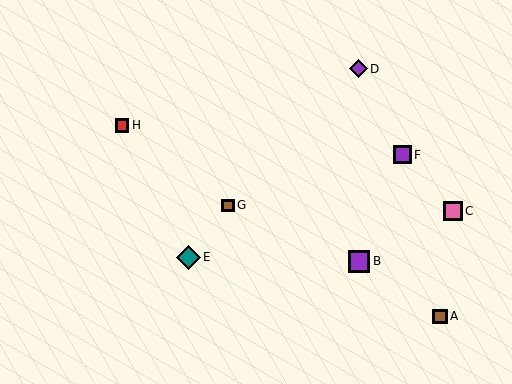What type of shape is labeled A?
Shape A is a brown square.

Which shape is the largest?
The teal diamond (labeled E) is the largest.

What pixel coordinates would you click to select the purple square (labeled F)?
Click at (402, 155) to select the purple square F.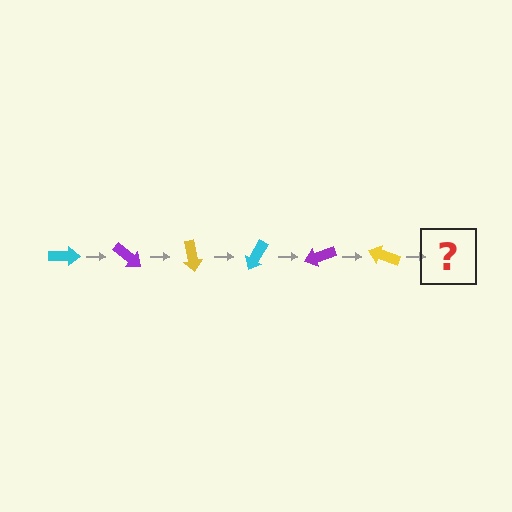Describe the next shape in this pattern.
It should be a cyan arrow, rotated 240 degrees from the start.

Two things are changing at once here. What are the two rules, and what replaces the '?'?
The two rules are that it rotates 40 degrees each step and the color cycles through cyan, purple, and yellow. The '?' should be a cyan arrow, rotated 240 degrees from the start.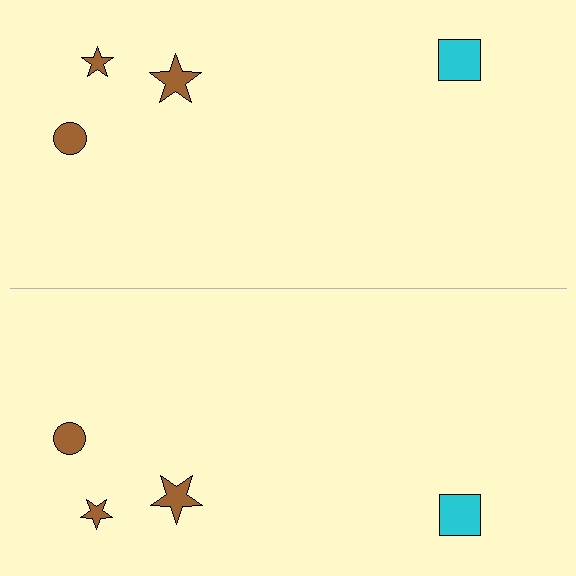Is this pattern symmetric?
Yes, this pattern has bilateral (reflection) symmetry.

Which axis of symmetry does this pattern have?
The pattern has a horizontal axis of symmetry running through the center of the image.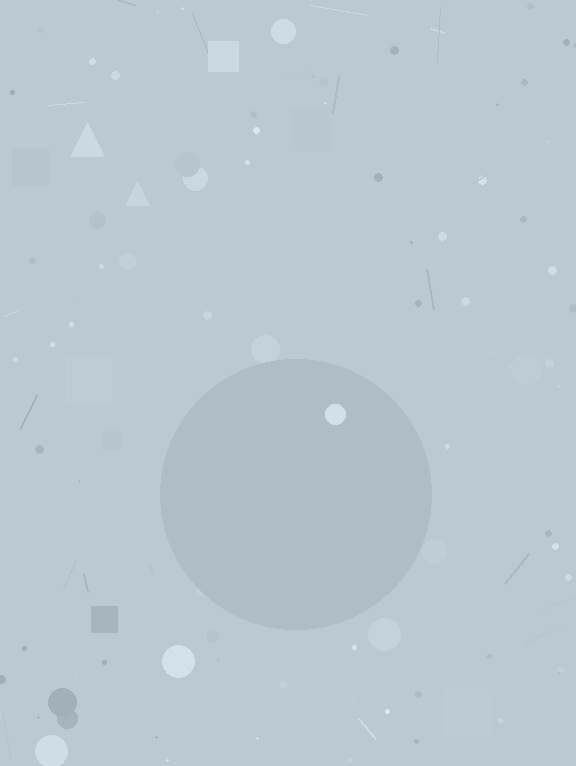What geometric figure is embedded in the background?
A circle is embedded in the background.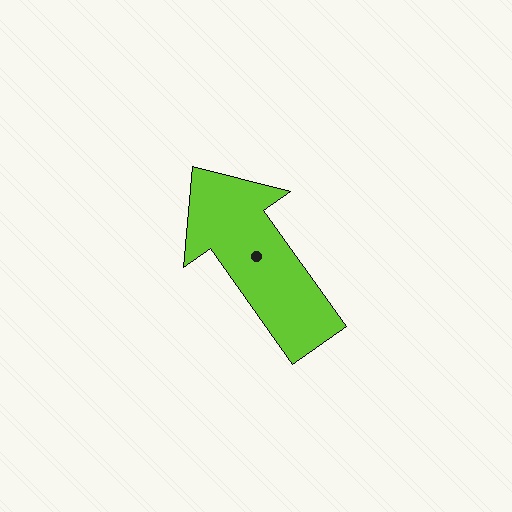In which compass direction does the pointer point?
Northwest.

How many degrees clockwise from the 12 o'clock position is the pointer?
Approximately 325 degrees.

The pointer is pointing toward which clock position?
Roughly 11 o'clock.